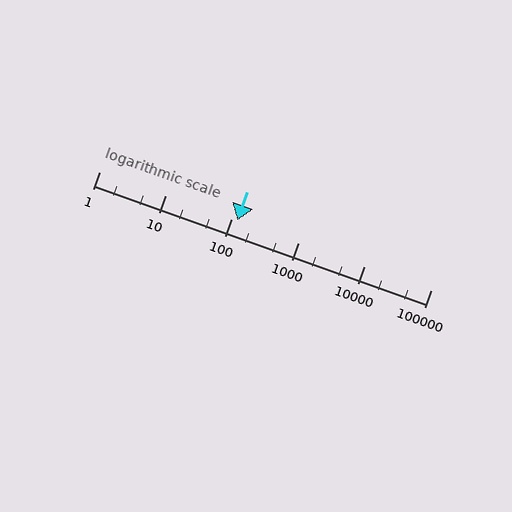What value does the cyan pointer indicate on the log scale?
The pointer indicates approximately 120.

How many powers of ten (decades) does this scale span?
The scale spans 5 decades, from 1 to 100000.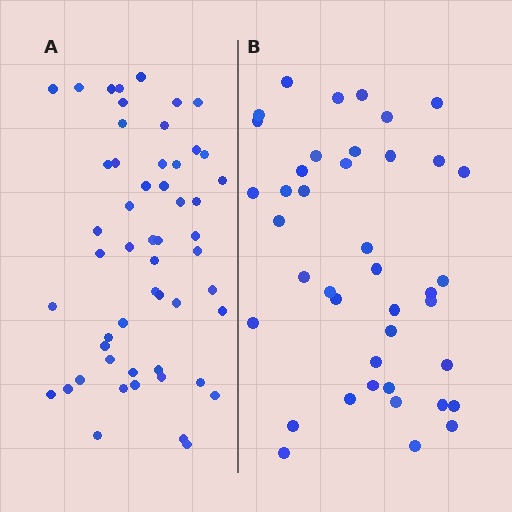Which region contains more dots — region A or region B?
Region A (the left region) has more dots.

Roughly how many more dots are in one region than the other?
Region A has roughly 12 or so more dots than region B.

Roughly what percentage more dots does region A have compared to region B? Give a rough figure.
About 30% more.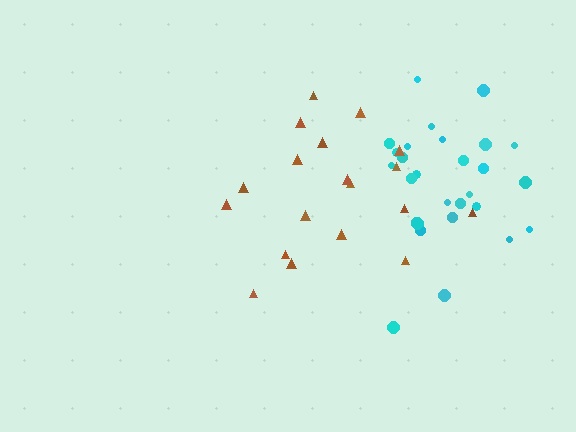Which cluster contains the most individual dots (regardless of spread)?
Cyan (28).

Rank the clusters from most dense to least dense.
cyan, brown.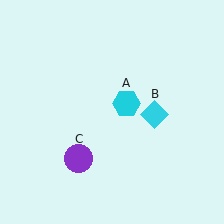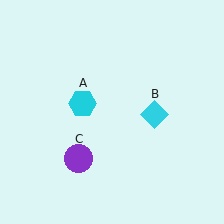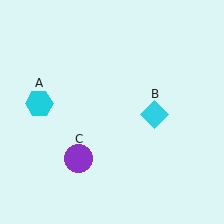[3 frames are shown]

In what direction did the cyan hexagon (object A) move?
The cyan hexagon (object A) moved left.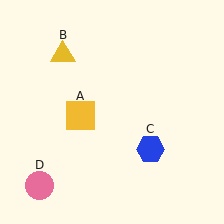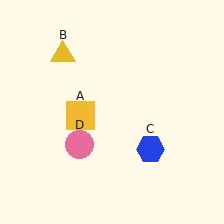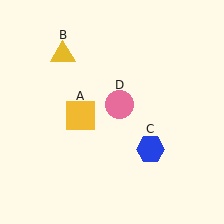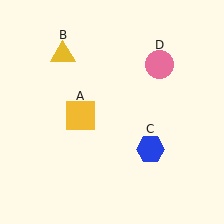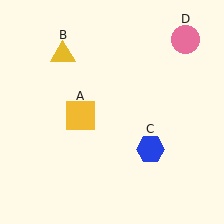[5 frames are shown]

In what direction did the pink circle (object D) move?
The pink circle (object D) moved up and to the right.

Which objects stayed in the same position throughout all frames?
Yellow square (object A) and yellow triangle (object B) and blue hexagon (object C) remained stationary.